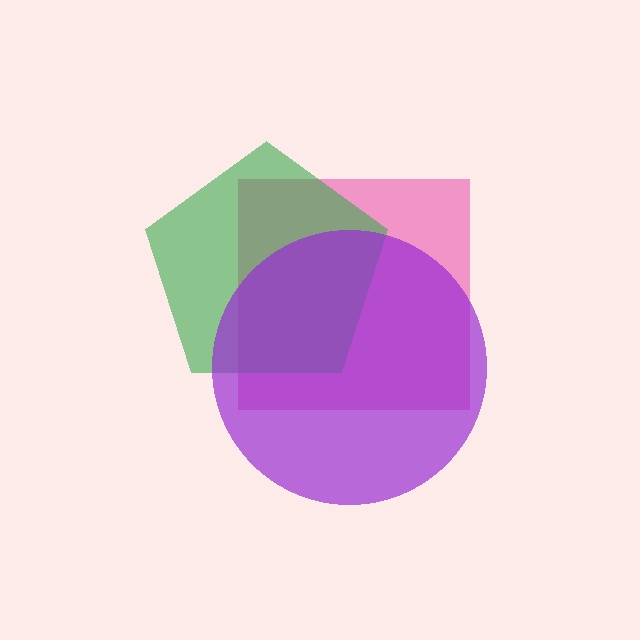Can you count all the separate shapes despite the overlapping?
Yes, there are 3 separate shapes.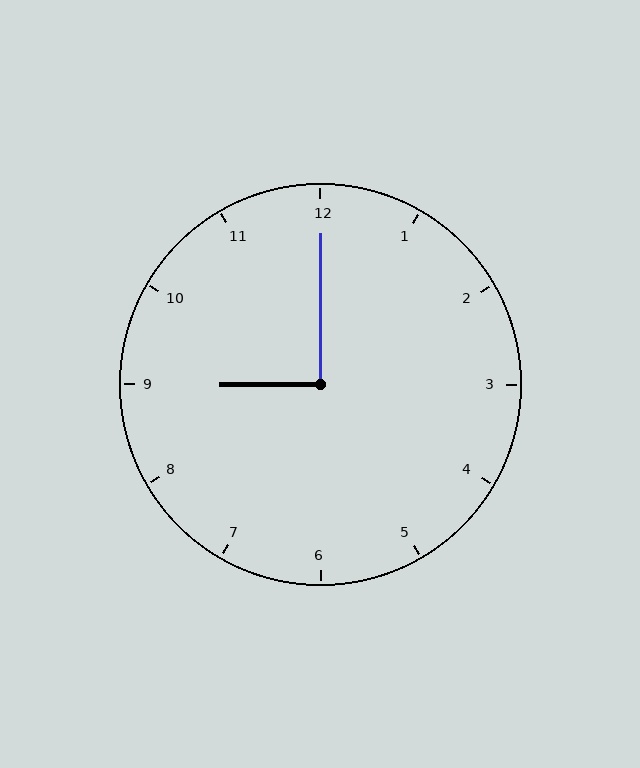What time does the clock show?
9:00.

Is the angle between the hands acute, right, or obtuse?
It is right.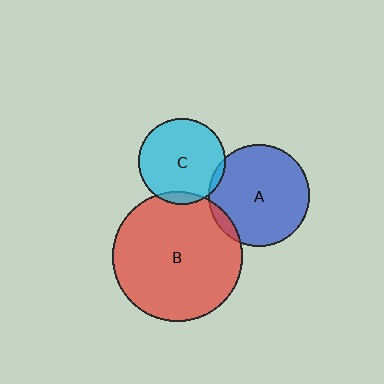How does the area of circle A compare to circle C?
Approximately 1.4 times.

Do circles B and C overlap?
Yes.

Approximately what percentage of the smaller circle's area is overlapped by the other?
Approximately 10%.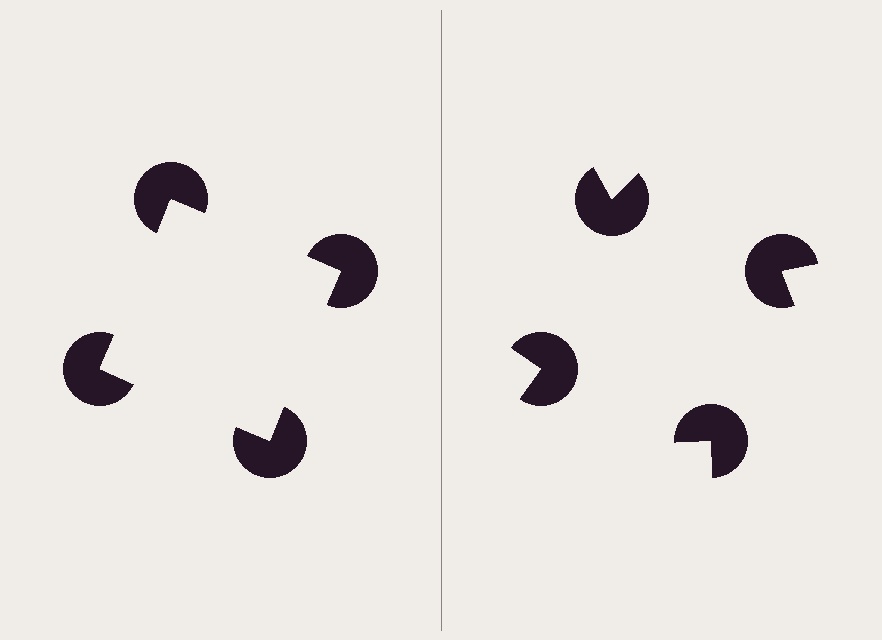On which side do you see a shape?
An illusory square appears on the left side. On the right side the wedge cuts are rotated, so no coherent shape forms.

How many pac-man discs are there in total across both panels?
8 — 4 on each side.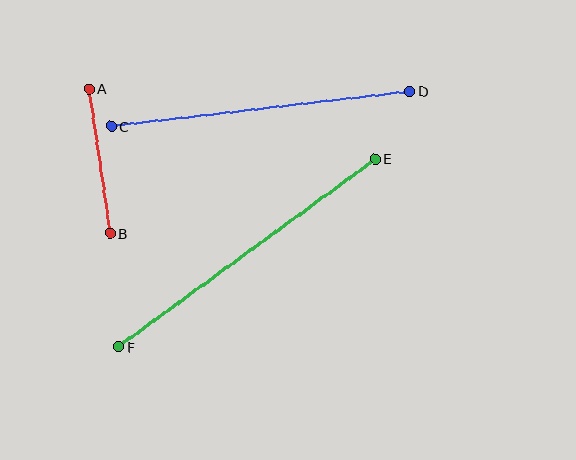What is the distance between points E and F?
The distance is approximately 319 pixels.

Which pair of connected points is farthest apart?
Points E and F are farthest apart.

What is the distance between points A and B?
The distance is approximately 146 pixels.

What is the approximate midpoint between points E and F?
The midpoint is at approximately (247, 253) pixels.